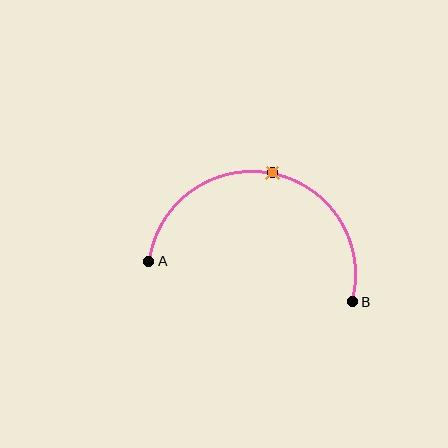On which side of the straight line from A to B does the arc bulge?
The arc bulges above the straight line connecting A and B.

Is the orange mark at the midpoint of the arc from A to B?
Yes. The orange mark lies on the arc at equal arc-length from both A and B — it is the arc midpoint.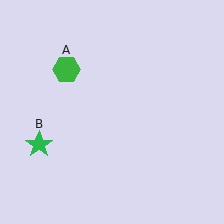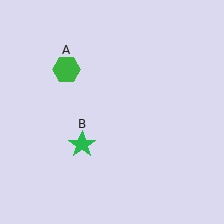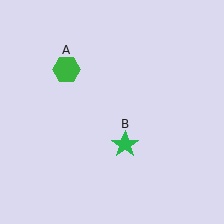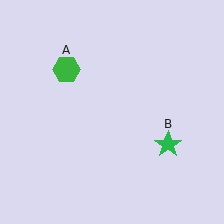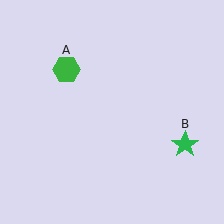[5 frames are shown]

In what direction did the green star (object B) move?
The green star (object B) moved right.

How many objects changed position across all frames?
1 object changed position: green star (object B).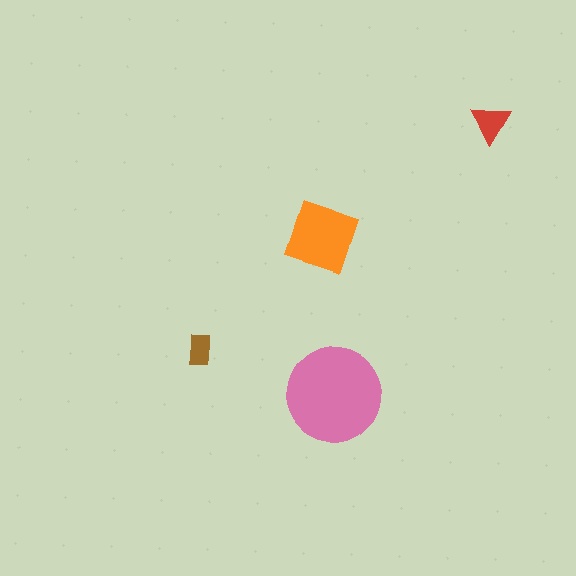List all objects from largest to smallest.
The pink circle, the orange diamond, the red triangle, the brown rectangle.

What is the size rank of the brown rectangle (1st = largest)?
4th.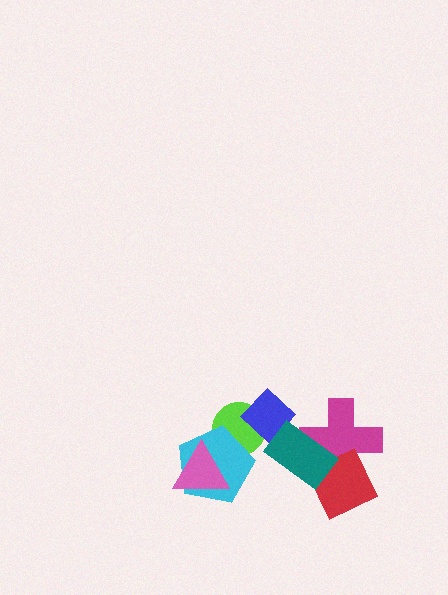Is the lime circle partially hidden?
Yes, it is partially covered by another shape.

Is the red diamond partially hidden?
Yes, it is partially covered by another shape.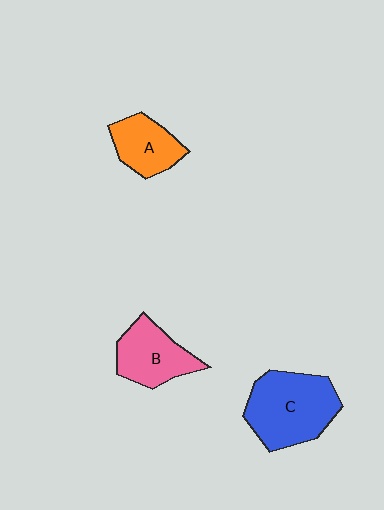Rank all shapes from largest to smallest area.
From largest to smallest: C (blue), B (pink), A (orange).